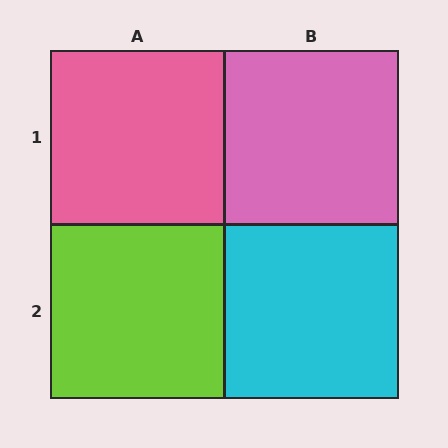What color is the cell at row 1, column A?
Pink.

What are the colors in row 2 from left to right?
Lime, cyan.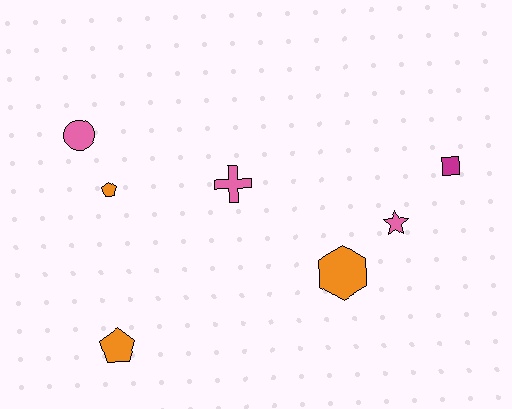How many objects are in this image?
There are 7 objects.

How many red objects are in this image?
There are no red objects.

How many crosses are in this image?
There is 1 cross.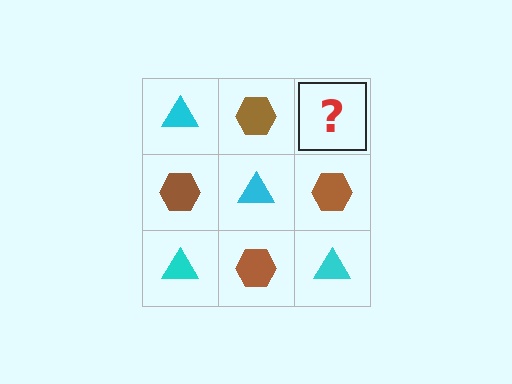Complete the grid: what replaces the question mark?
The question mark should be replaced with a cyan triangle.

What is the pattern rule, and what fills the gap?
The rule is that it alternates cyan triangle and brown hexagon in a checkerboard pattern. The gap should be filled with a cyan triangle.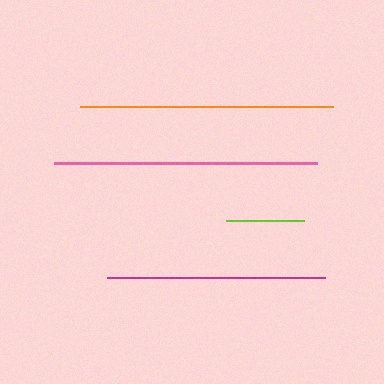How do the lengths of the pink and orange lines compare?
The pink and orange lines are approximately the same length.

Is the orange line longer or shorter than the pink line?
The pink line is longer than the orange line.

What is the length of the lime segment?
The lime segment is approximately 78 pixels long.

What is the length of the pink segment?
The pink segment is approximately 262 pixels long.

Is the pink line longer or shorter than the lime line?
The pink line is longer than the lime line.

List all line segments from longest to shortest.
From longest to shortest: pink, orange, magenta, lime.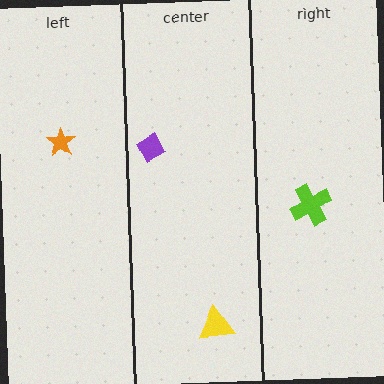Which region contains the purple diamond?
The center region.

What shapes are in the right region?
The lime cross.